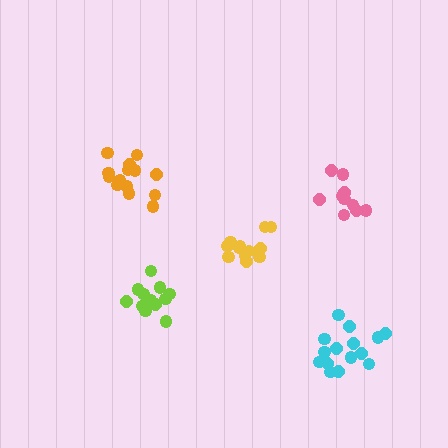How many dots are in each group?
Group 1: 12 dots, Group 2: 15 dots, Group 3: 12 dots, Group 4: 10 dots, Group 5: 15 dots (64 total).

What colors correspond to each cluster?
The clusters are colored: lime, orange, yellow, pink, cyan.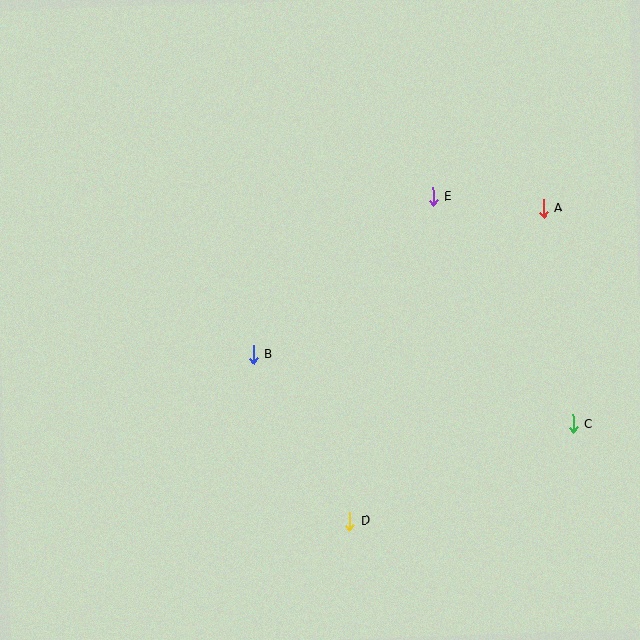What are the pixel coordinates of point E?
Point E is at (433, 197).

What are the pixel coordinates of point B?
Point B is at (254, 354).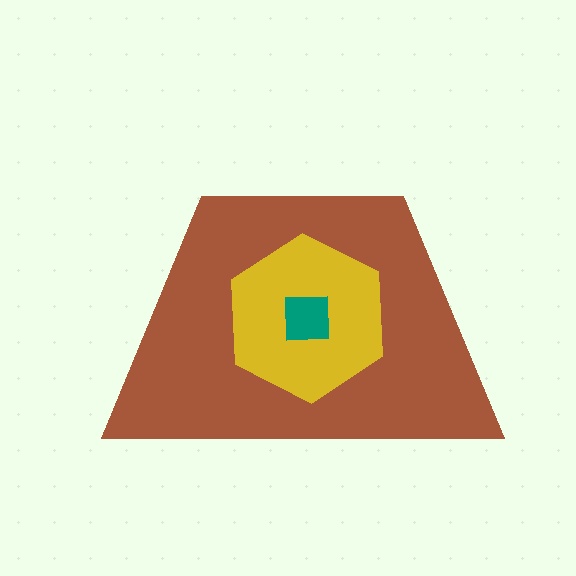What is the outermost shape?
The brown trapezoid.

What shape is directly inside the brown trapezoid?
The yellow hexagon.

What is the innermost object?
The teal square.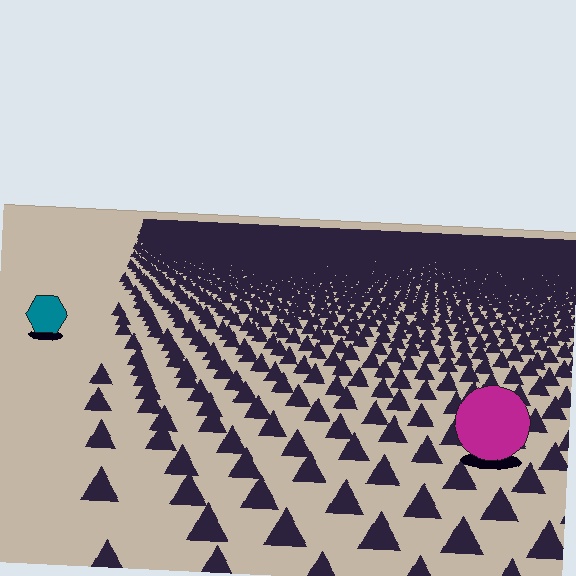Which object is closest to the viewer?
The magenta circle is closest. The texture marks near it are larger and more spread out.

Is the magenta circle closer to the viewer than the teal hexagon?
Yes. The magenta circle is closer — you can tell from the texture gradient: the ground texture is coarser near it.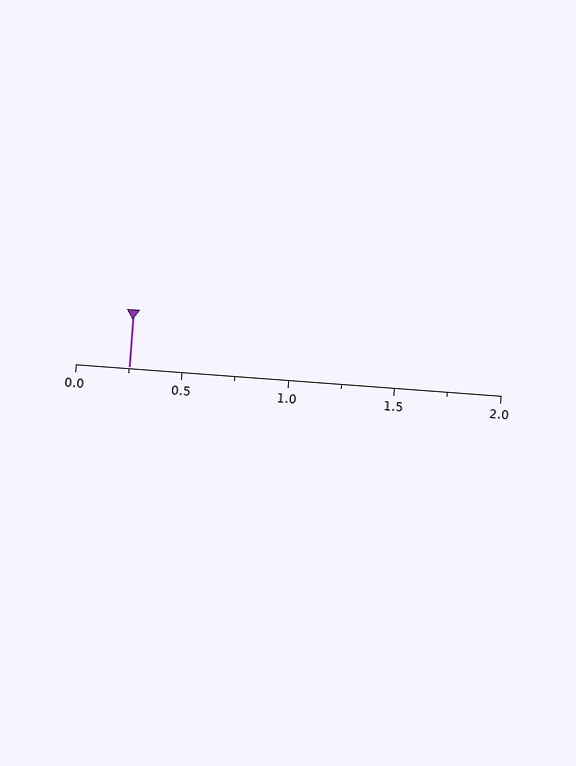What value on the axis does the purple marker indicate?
The marker indicates approximately 0.25.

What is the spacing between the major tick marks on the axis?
The major ticks are spaced 0.5 apart.